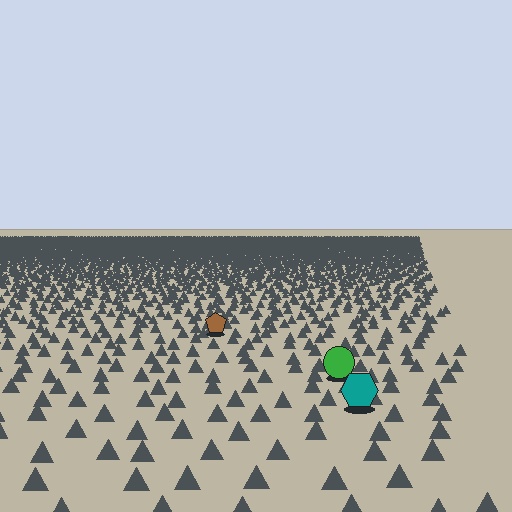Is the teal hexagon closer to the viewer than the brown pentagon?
Yes. The teal hexagon is closer — you can tell from the texture gradient: the ground texture is coarser near it.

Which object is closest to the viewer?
The teal hexagon is closest. The texture marks near it are larger and more spread out.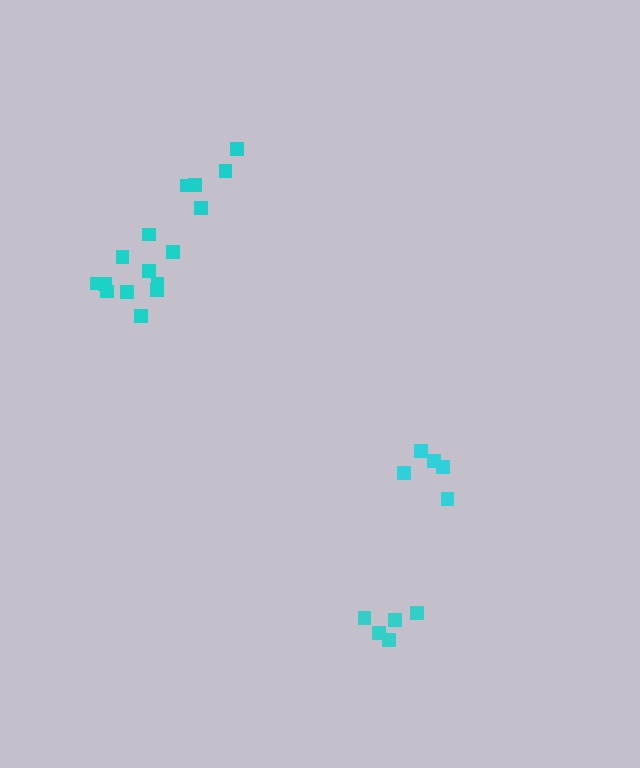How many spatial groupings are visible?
There are 4 spatial groupings.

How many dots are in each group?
Group 1: 11 dots, Group 2: 5 dots, Group 3: 5 dots, Group 4: 5 dots (26 total).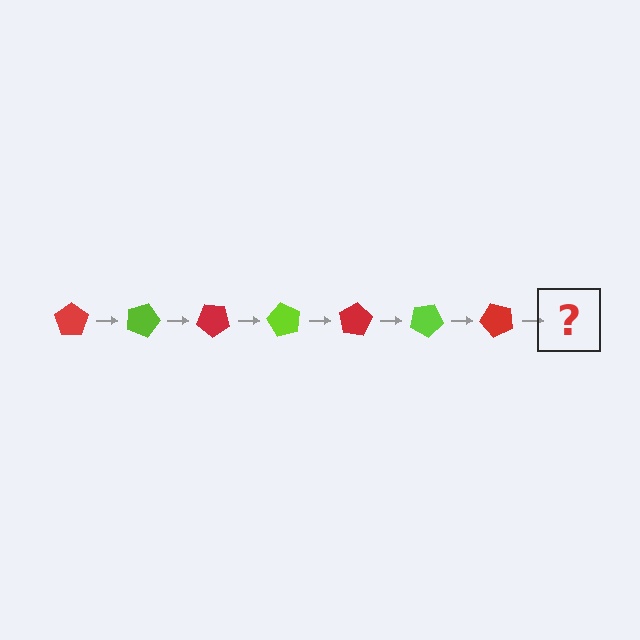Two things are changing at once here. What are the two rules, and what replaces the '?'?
The two rules are that it rotates 20 degrees each step and the color cycles through red and lime. The '?' should be a lime pentagon, rotated 140 degrees from the start.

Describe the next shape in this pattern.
It should be a lime pentagon, rotated 140 degrees from the start.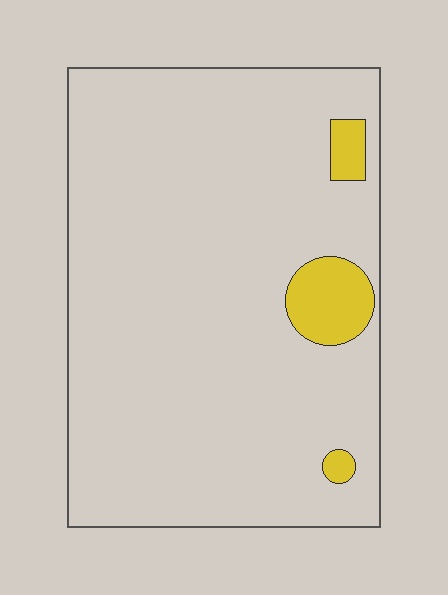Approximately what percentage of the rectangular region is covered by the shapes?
Approximately 5%.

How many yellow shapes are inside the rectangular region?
3.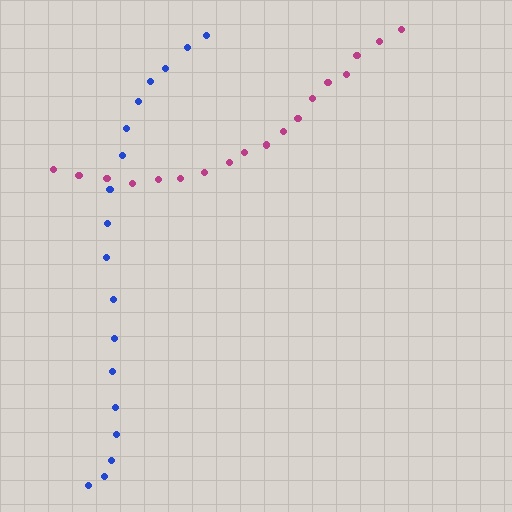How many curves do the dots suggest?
There are 2 distinct paths.